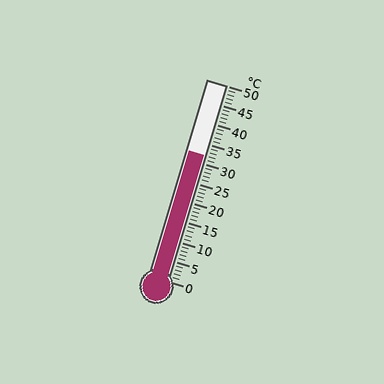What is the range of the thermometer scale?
The thermometer scale ranges from 0°C to 50°C.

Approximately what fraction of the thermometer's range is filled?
The thermometer is filled to approximately 65% of its range.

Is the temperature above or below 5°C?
The temperature is above 5°C.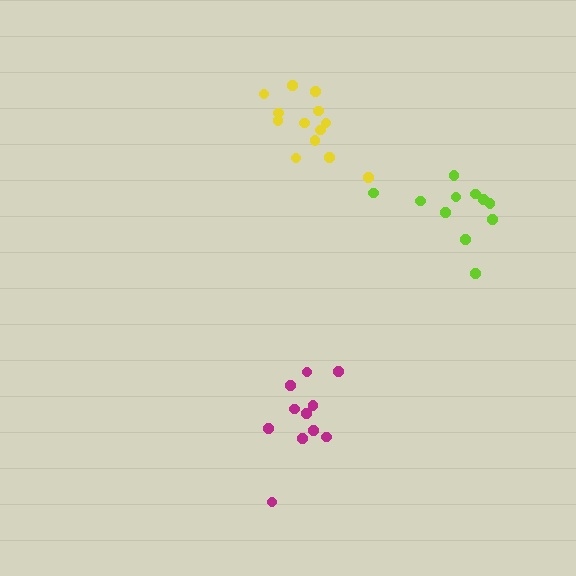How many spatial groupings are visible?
There are 3 spatial groupings.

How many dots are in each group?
Group 1: 11 dots, Group 2: 13 dots, Group 3: 11 dots (35 total).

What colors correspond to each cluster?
The clusters are colored: magenta, yellow, lime.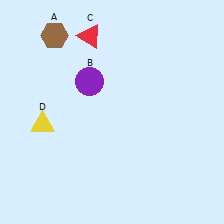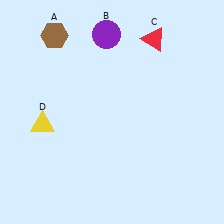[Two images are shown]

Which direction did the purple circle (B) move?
The purple circle (B) moved up.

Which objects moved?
The objects that moved are: the purple circle (B), the red triangle (C).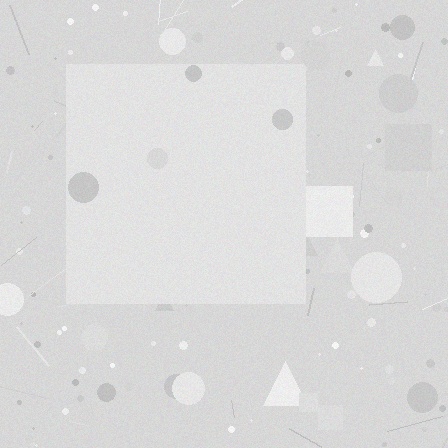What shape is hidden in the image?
A square is hidden in the image.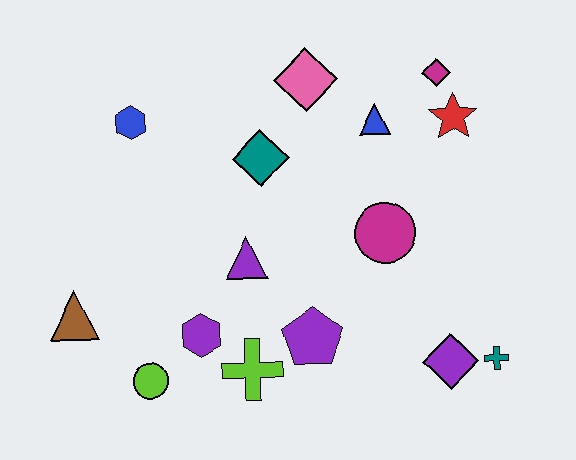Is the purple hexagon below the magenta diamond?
Yes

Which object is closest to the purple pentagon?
The lime cross is closest to the purple pentagon.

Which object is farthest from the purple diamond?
The blue hexagon is farthest from the purple diamond.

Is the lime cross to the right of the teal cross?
No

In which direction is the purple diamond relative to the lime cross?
The purple diamond is to the right of the lime cross.